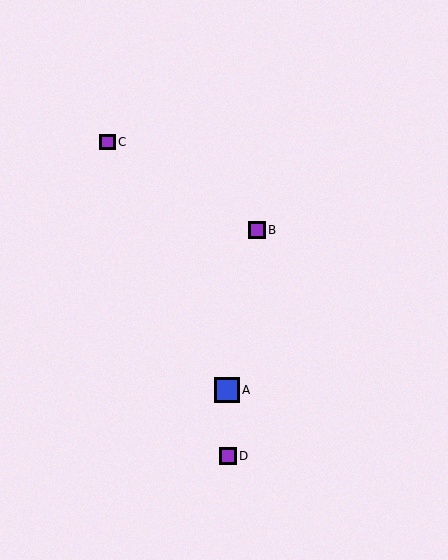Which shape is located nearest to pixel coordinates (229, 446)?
The purple square (labeled D) at (228, 456) is nearest to that location.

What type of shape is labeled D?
Shape D is a purple square.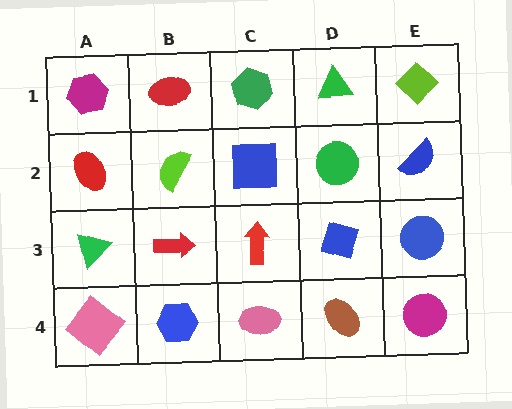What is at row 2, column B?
A lime semicircle.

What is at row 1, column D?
A green triangle.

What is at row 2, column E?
A blue semicircle.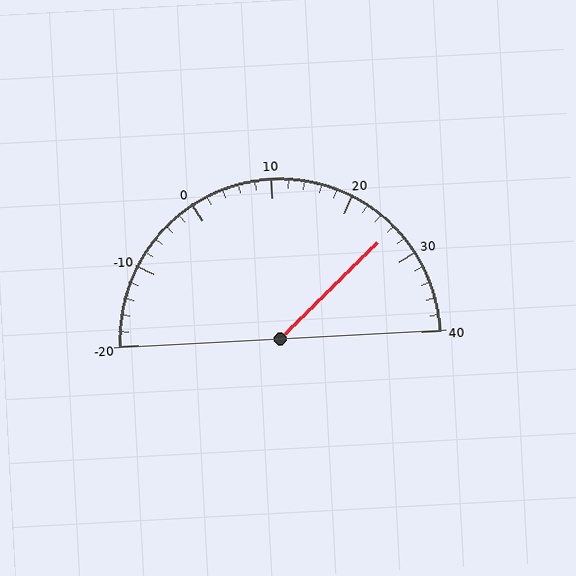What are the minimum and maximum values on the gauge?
The gauge ranges from -20 to 40.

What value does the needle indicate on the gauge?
The needle indicates approximately 26.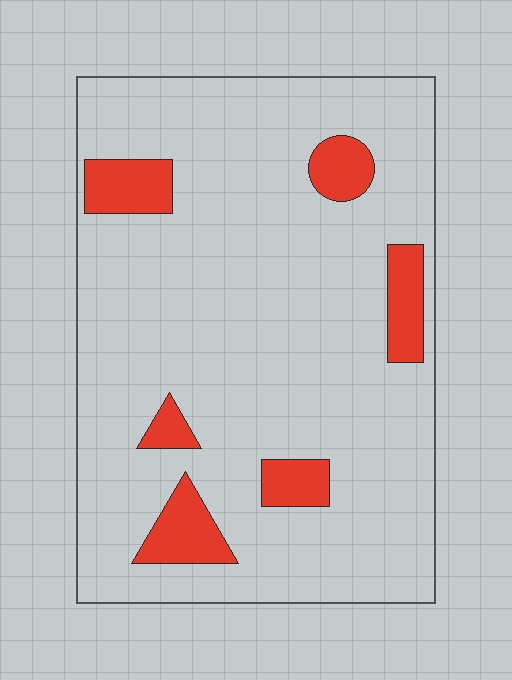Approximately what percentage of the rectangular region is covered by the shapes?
Approximately 10%.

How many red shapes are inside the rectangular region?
6.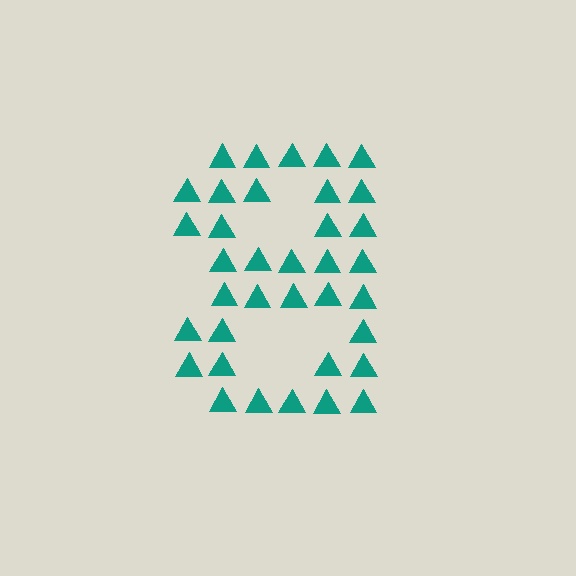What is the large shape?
The large shape is the digit 8.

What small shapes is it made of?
It is made of small triangles.